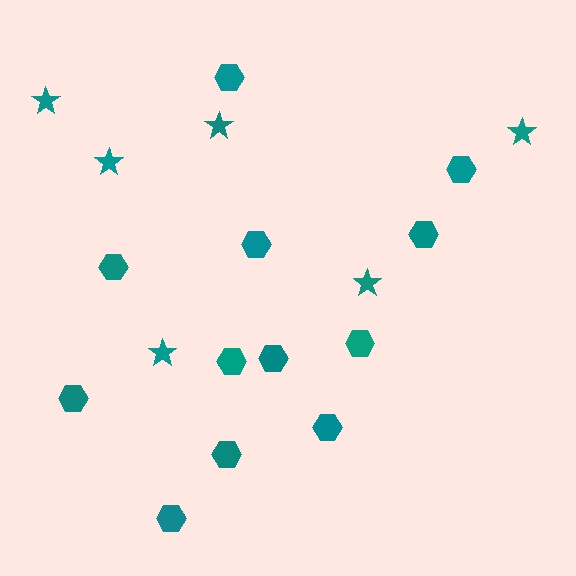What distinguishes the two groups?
There are 2 groups: one group of stars (6) and one group of hexagons (12).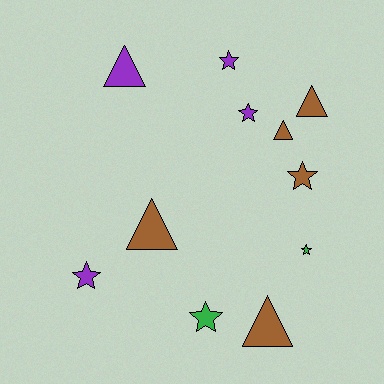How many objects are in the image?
There are 11 objects.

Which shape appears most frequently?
Star, with 6 objects.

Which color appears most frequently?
Brown, with 5 objects.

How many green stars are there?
There are 2 green stars.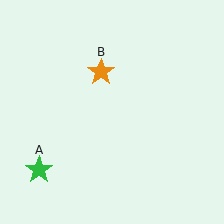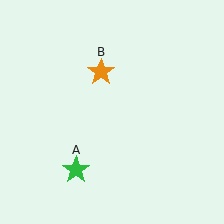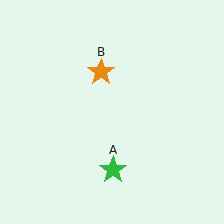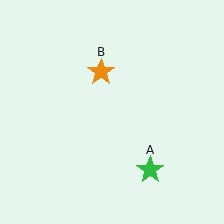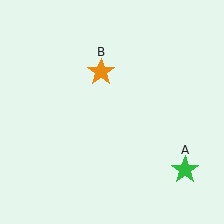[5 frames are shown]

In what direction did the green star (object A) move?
The green star (object A) moved right.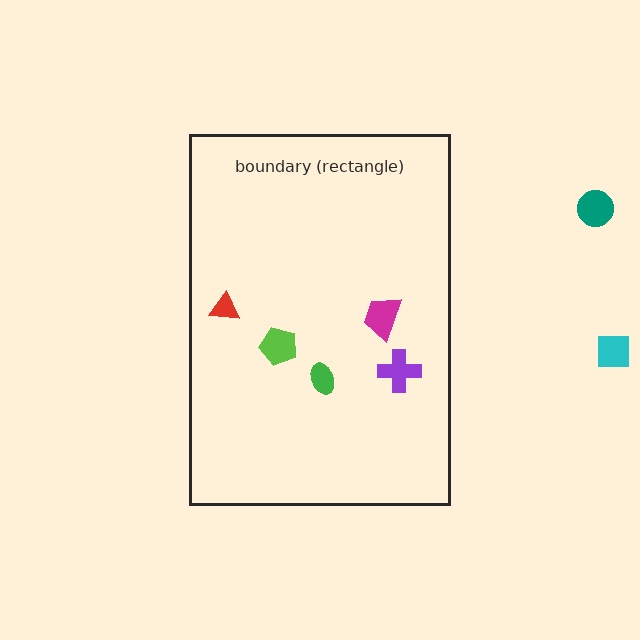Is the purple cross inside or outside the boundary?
Inside.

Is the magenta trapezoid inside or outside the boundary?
Inside.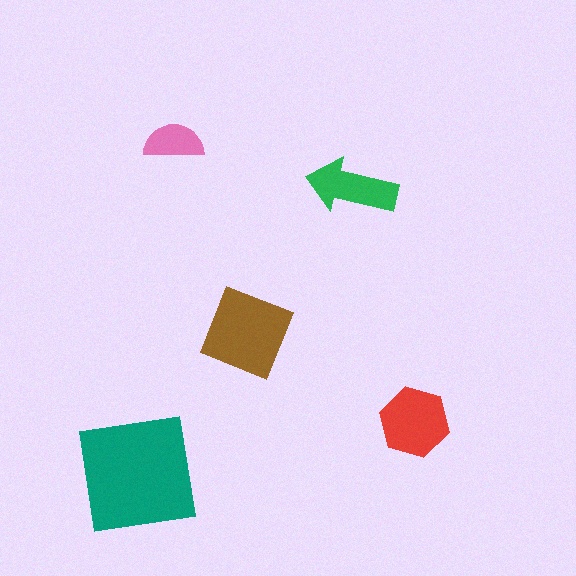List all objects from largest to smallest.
The teal square, the brown diamond, the red hexagon, the green arrow, the pink semicircle.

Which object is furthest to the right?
The red hexagon is rightmost.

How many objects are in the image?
There are 5 objects in the image.